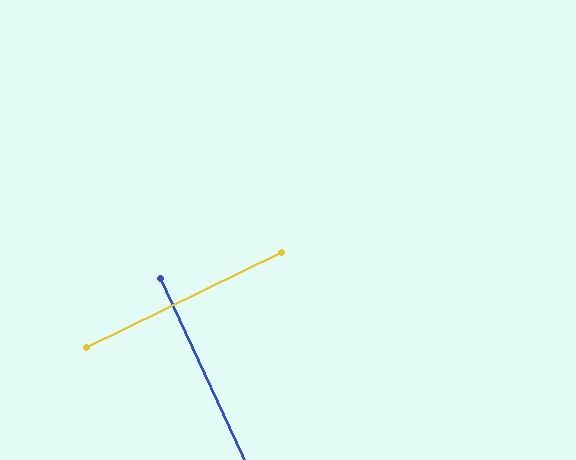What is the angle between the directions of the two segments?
Approximately 89 degrees.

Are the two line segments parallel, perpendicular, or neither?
Perpendicular — they meet at approximately 89°.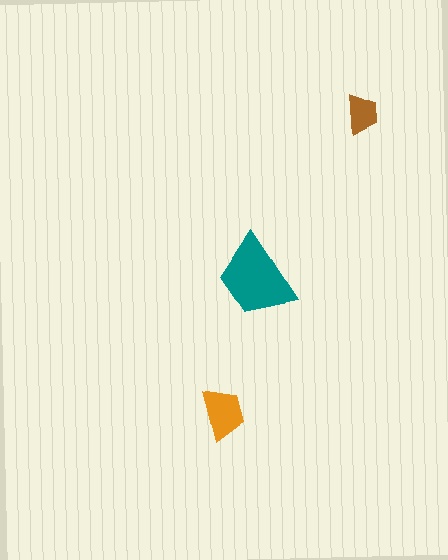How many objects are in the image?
There are 3 objects in the image.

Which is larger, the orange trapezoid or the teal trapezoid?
The teal one.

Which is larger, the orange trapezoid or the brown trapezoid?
The orange one.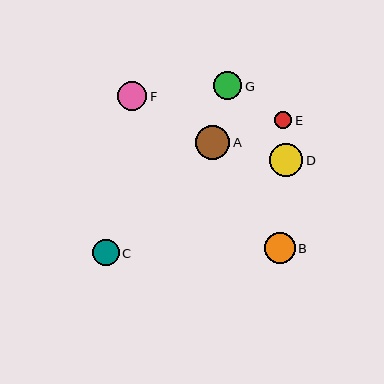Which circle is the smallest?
Circle E is the smallest with a size of approximately 17 pixels.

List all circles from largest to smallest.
From largest to smallest: A, D, B, F, G, C, E.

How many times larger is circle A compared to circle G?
Circle A is approximately 1.2 times the size of circle G.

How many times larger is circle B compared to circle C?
Circle B is approximately 1.2 times the size of circle C.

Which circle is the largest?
Circle A is the largest with a size of approximately 34 pixels.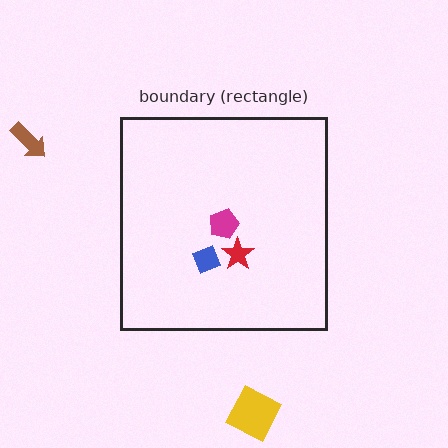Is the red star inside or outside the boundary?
Inside.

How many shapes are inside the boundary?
3 inside, 2 outside.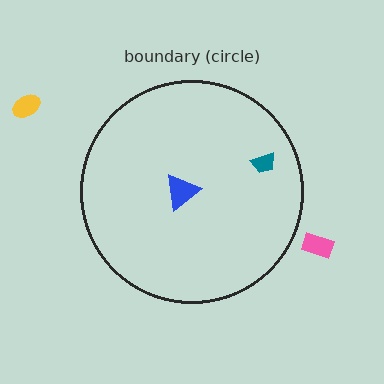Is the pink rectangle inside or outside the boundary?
Outside.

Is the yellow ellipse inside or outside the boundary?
Outside.